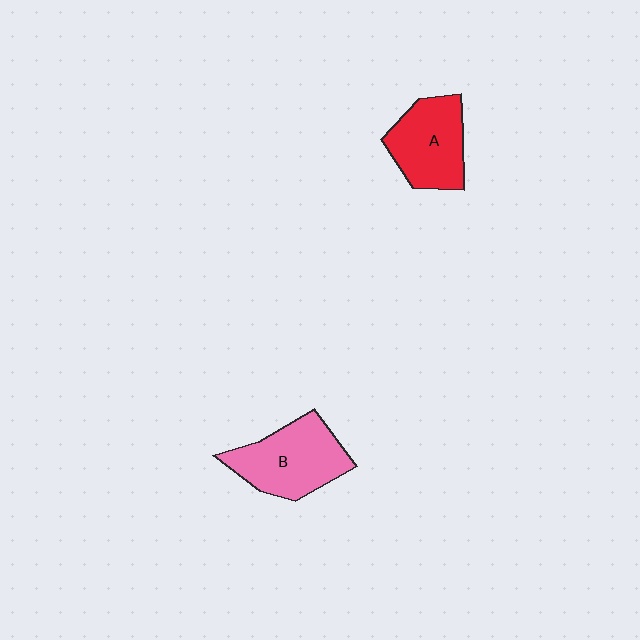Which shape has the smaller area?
Shape A (red).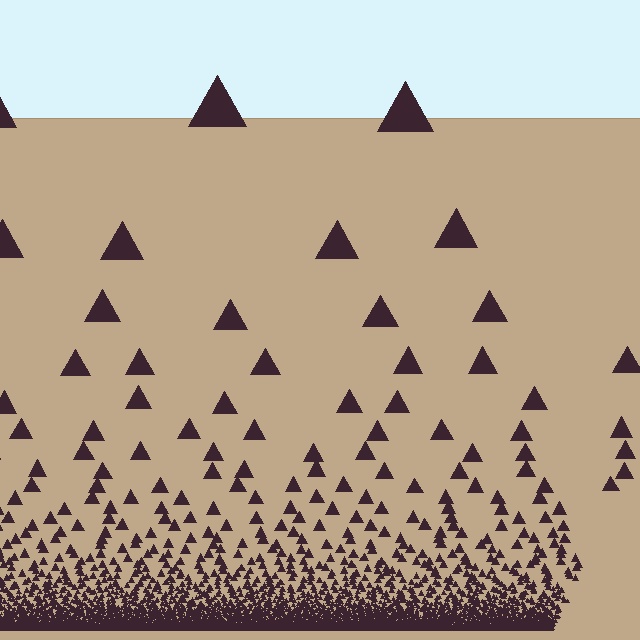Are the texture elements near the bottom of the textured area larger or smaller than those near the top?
Smaller. The gradient is inverted — elements near the bottom are smaller and denser.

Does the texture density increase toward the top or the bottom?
Density increases toward the bottom.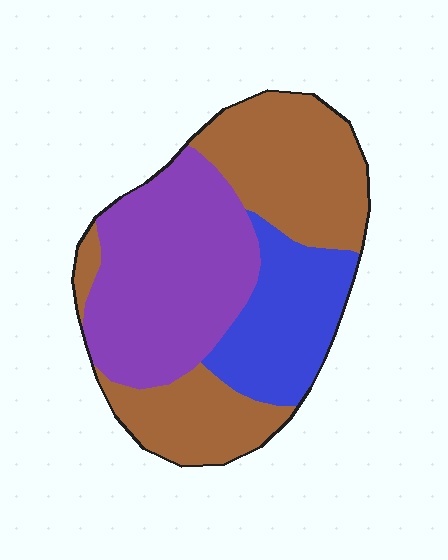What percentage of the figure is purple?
Purple covers around 40% of the figure.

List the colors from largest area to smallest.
From largest to smallest: brown, purple, blue.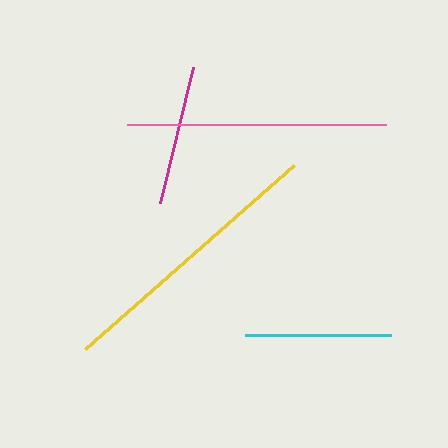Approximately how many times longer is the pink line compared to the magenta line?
The pink line is approximately 1.9 times the length of the magenta line.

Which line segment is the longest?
The yellow line is the longest at approximately 279 pixels.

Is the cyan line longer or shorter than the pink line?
The pink line is longer than the cyan line.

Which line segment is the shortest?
The magenta line is the shortest at approximately 140 pixels.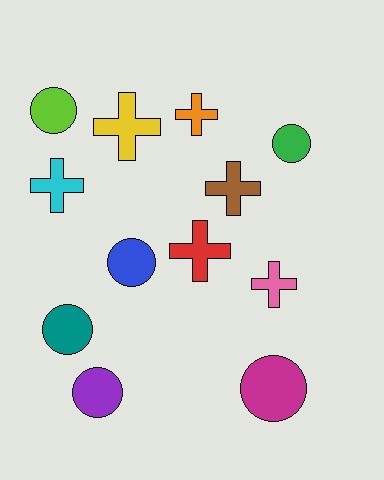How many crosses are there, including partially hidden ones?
There are 6 crosses.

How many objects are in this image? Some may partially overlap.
There are 12 objects.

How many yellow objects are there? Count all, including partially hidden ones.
There is 1 yellow object.